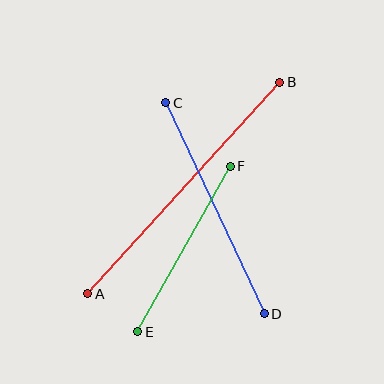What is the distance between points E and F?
The distance is approximately 190 pixels.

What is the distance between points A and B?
The distance is approximately 286 pixels.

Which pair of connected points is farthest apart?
Points A and B are farthest apart.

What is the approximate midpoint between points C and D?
The midpoint is at approximately (215, 208) pixels.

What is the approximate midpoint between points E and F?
The midpoint is at approximately (184, 249) pixels.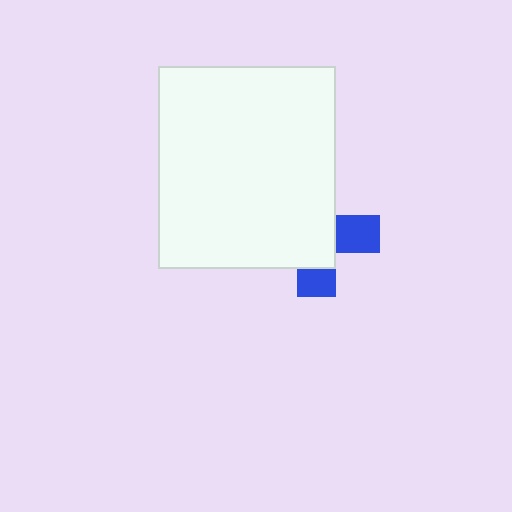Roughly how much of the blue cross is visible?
A small part of it is visible (roughly 34%).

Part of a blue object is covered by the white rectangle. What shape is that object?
It is a cross.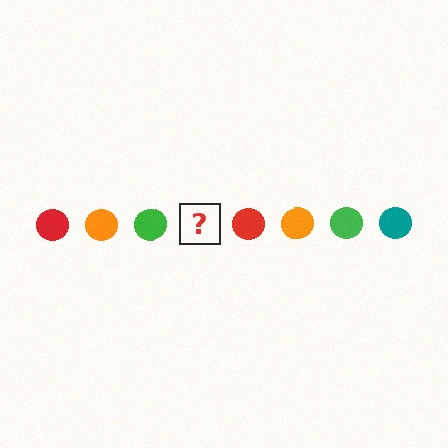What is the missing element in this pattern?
The missing element is a teal circle.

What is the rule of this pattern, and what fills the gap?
The rule is that the pattern cycles through red, orange, green, teal circles. The gap should be filled with a teal circle.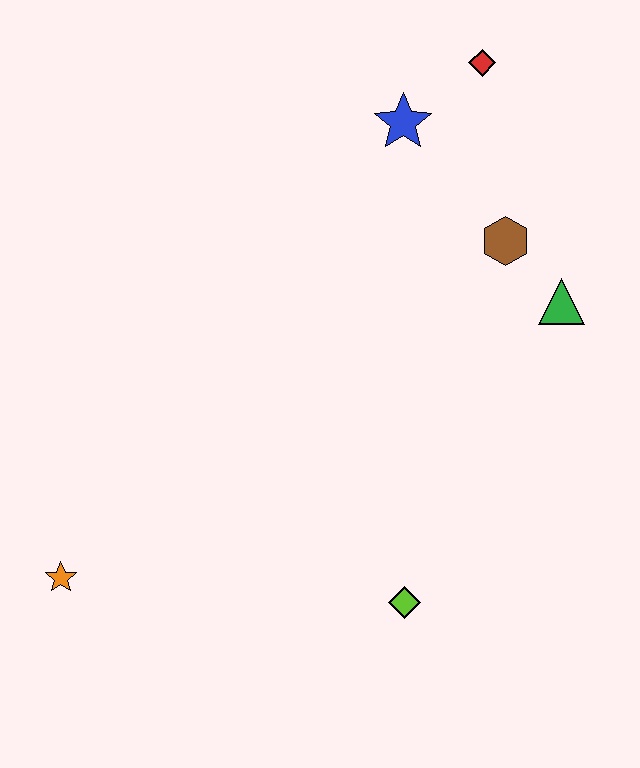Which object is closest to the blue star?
The red diamond is closest to the blue star.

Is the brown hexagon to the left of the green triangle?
Yes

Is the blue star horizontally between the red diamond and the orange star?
Yes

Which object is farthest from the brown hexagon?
The orange star is farthest from the brown hexagon.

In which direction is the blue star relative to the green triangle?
The blue star is above the green triangle.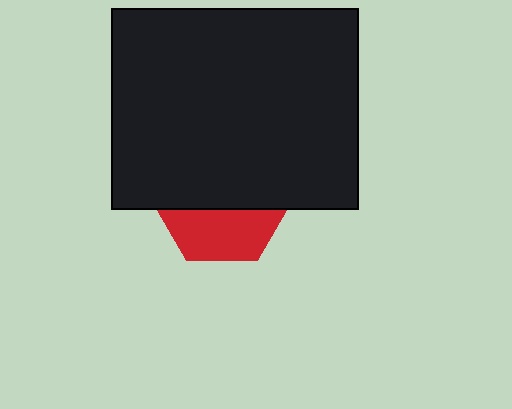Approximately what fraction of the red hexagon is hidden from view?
Roughly 61% of the red hexagon is hidden behind the black rectangle.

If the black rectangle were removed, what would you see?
You would see the complete red hexagon.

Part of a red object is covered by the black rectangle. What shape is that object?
It is a hexagon.